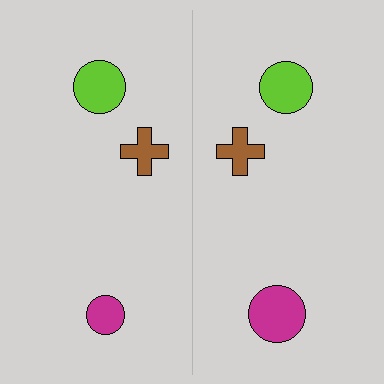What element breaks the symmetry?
The magenta circle on the right side has a different size than its mirror counterpart.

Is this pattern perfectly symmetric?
No, the pattern is not perfectly symmetric. The magenta circle on the right side has a different size than its mirror counterpart.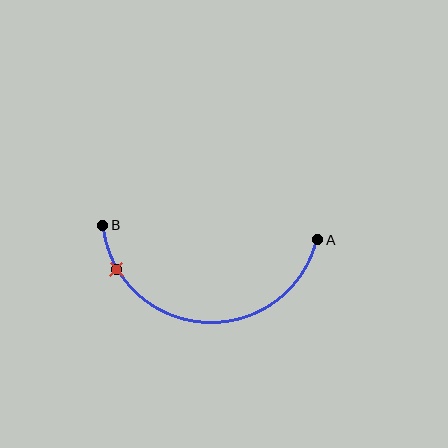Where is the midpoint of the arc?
The arc midpoint is the point on the curve farthest from the straight line joining A and B. It sits below that line.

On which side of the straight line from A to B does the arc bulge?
The arc bulges below the straight line connecting A and B.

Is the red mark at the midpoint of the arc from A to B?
No. The red mark lies on the arc but is closer to endpoint B. The arc midpoint would be at the point on the curve equidistant along the arc from both A and B.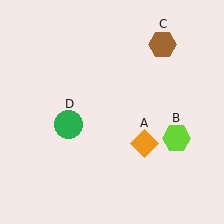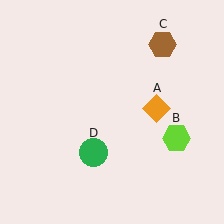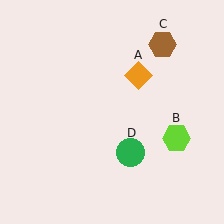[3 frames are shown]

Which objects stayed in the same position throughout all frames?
Lime hexagon (object B) and brown hexagon (object C) remained stationary.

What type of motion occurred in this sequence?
The orange diamond (object A), green circle (object D) rotated counterclockwise around the center of the scene.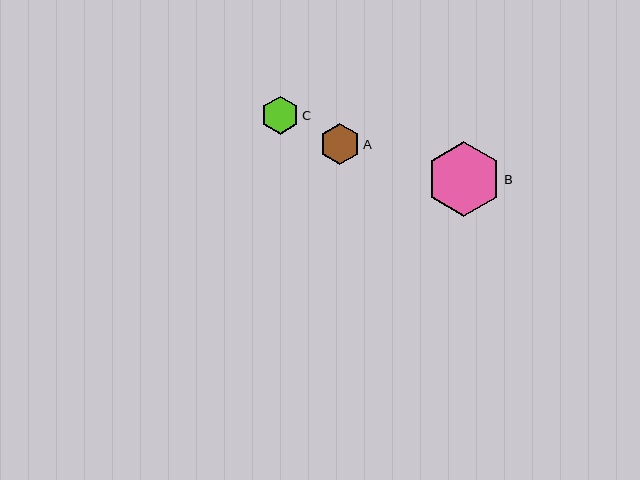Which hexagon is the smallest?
Hexagon C is the smallest with a size of approximately 38 pixels.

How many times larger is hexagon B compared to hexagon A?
Hexagon B is approximately 1.8 times the size of hexagon A.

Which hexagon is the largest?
Hexagon B is the largest with a size of approximately 75 pixels.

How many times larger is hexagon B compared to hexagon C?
Hexagon B is approximately 2.0 times the size of hexagon C.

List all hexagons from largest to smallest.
From largest to smallest: B, A, C.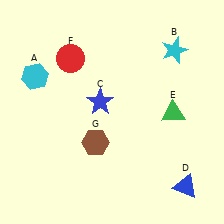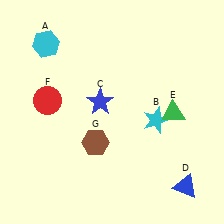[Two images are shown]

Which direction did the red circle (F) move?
The red circle (F) moved down.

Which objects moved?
The objects that moved are: the cyan hexagon (A), the cyan star (B), the red circle (F).